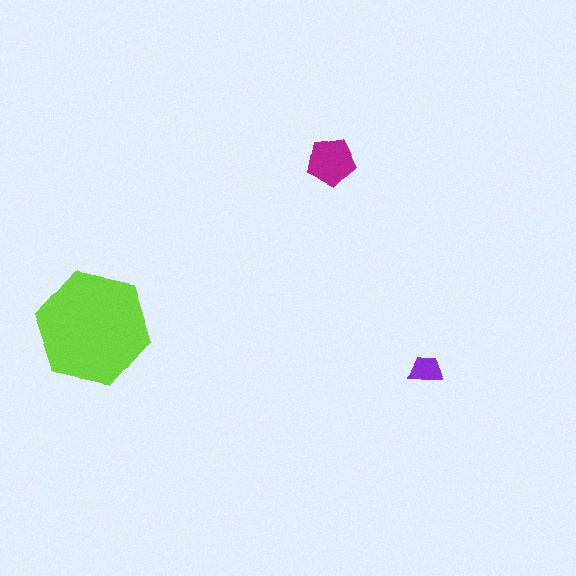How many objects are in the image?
There are 3 objects in the image.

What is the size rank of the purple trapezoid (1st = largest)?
3rd.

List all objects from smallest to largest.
The purple trapezoid, the magenta pentagon, the lime hexagon.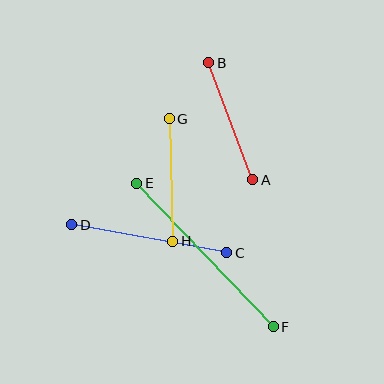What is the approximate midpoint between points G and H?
The midpoint is at approximately (171, 180) pixels.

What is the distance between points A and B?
The distance is approximately 125 pixels.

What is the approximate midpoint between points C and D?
The midpoint is at approximately (149, 239) pixels.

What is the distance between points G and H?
The distance is approximately 122 pixels.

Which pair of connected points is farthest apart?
Points E and F are farthest apart.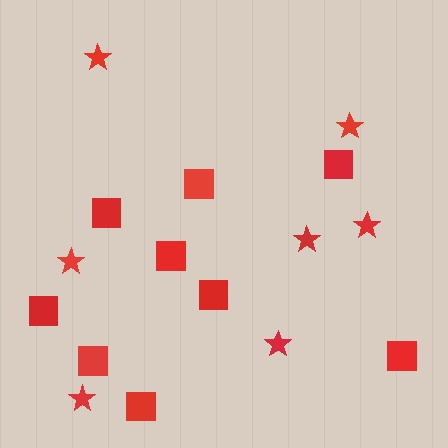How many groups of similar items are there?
There are 2 groups: one group of stars (7) and one group of squares (9).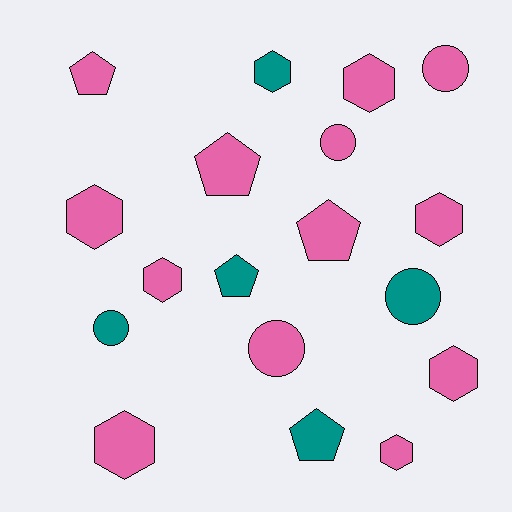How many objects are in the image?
There are 18 objects.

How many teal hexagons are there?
There is 1 teal hexagon.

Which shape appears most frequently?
Hexagon, with 8 objects.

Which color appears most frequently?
Pink, with 13 objects.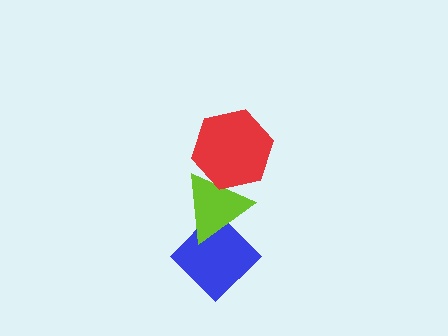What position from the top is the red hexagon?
The red hexagon is 1st from the top.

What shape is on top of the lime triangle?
The red hexagon is on top of the lime triangle.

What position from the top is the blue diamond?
The blue diamond is 3rd from the top.